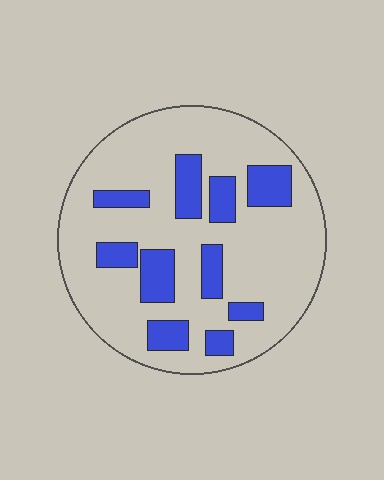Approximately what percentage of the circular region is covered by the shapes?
Approximately 25%.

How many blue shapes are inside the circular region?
10.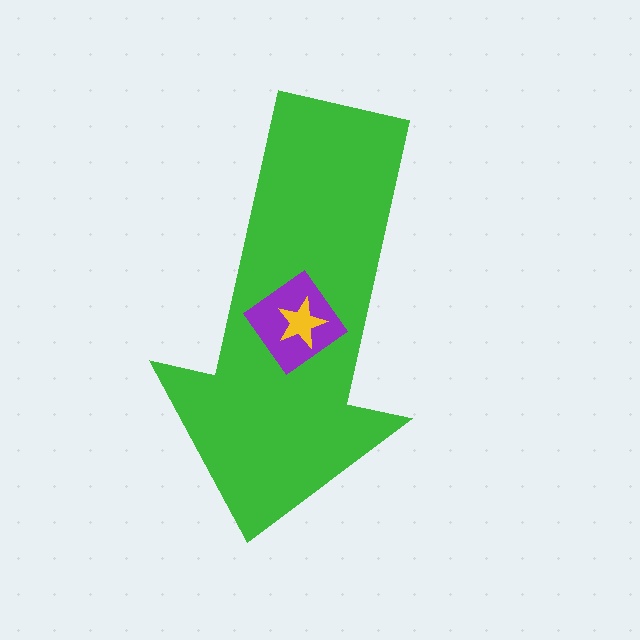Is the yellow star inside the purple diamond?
Yes.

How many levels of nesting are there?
3.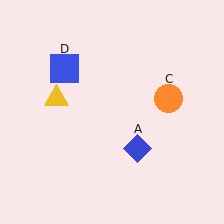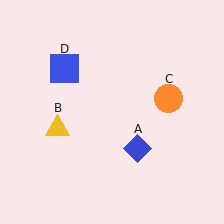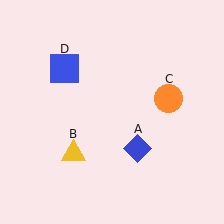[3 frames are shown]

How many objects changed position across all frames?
1 object changed position: yellow triangle (object B).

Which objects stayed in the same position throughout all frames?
Blue diamond (object A) and orange circle (object C) and blue square (object D) remained stationary.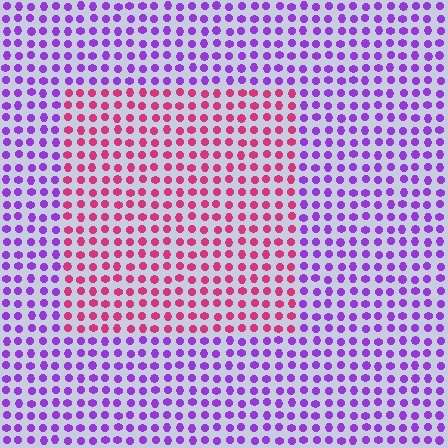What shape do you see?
I see a rectangle.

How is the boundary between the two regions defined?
The boundary is defined purely by a slight shift in hue (about 58 degrees). Spacing, size, and orientation are identical on both sides.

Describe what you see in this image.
The image is filled with small purple elements in a uniform arrangement. A rectangle-shaped region is visible where the elements are tinted to a slightly different hue, forming a subtle color boundary.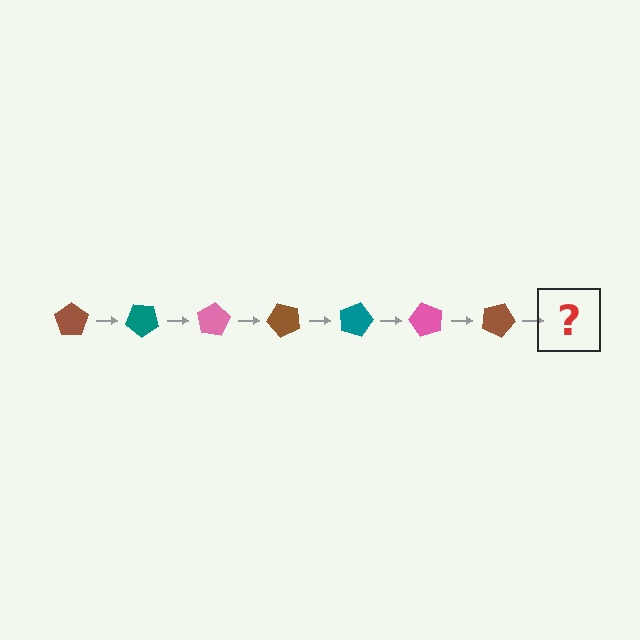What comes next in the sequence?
The next element should be a teal pentagon, rotated 280 degrees from the start.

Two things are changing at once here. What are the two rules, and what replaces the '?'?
The two rules are that it rotates 40 degrees each step and the color cycles through brown, teal, and pink. The '?' should be a teal pentagon, rotated 280 degrees from the start.